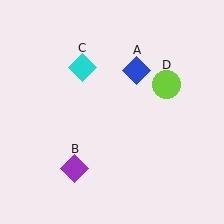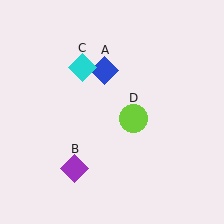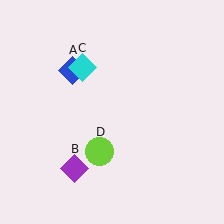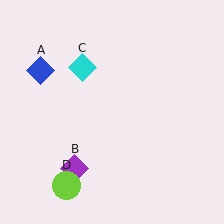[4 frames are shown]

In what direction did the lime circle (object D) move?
The lime circle (object D) moved down and to the left.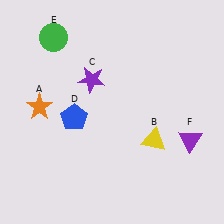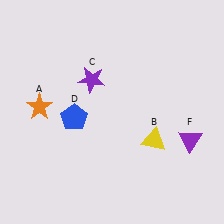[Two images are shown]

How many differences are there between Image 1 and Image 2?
There is 1 difference between the two images.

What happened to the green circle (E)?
The green circle (E) was removed in Image 2. It was in the top-left area of Image 1.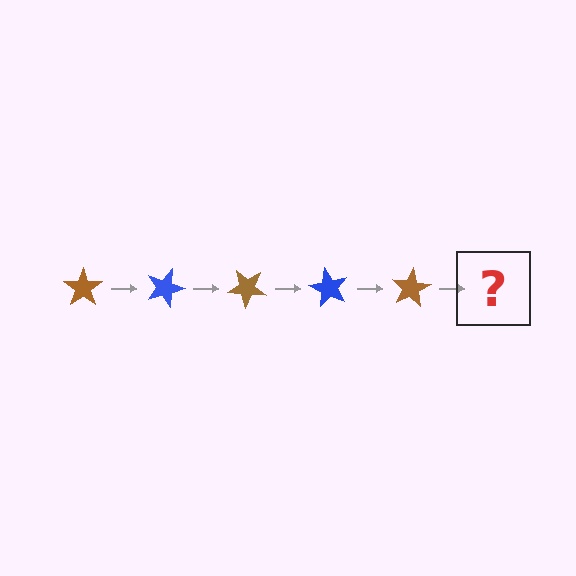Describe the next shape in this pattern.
It should be a blue star, rotated 100 degrees from the start.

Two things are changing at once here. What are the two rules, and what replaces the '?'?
The two rules are that it rotates 20 degrees each step and the color cycles through brown and blue. The '?' should be a blue star, rotated 100 degrees from the start.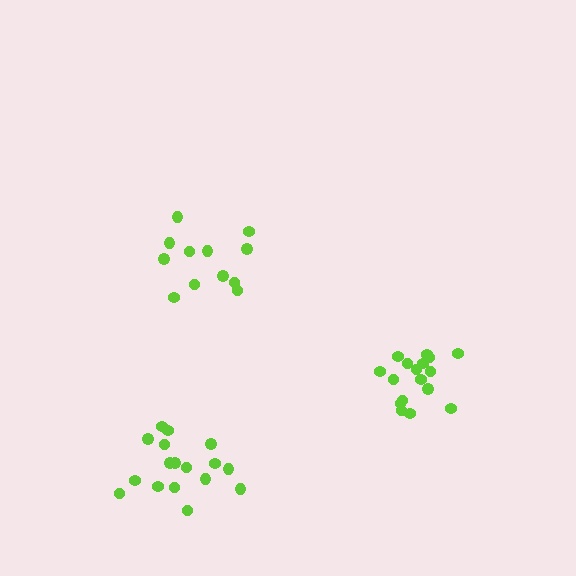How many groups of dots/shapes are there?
There are 3 groups.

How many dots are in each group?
Group 1: 17 dots, Group 2: 12 dots, Group 3: 17 dots (46 total).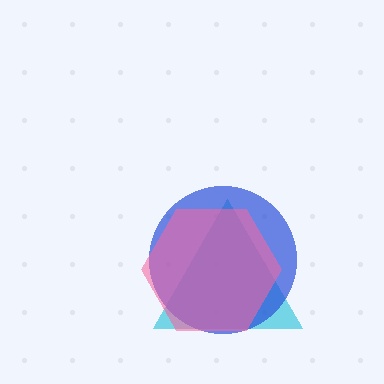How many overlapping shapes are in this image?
There are 3 overlapping shapes in the image.